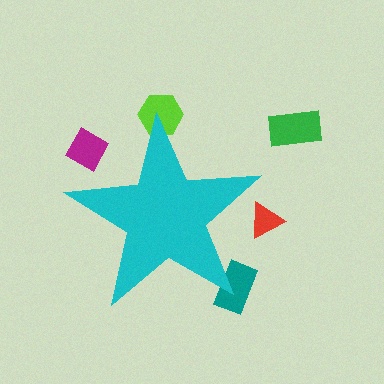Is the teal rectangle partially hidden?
Yes, the teal rectangle is partially hidden behind the cyan star.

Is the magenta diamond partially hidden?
Yes, the magenta diamond is partially hidden behind the cyan star.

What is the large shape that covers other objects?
A cyan star.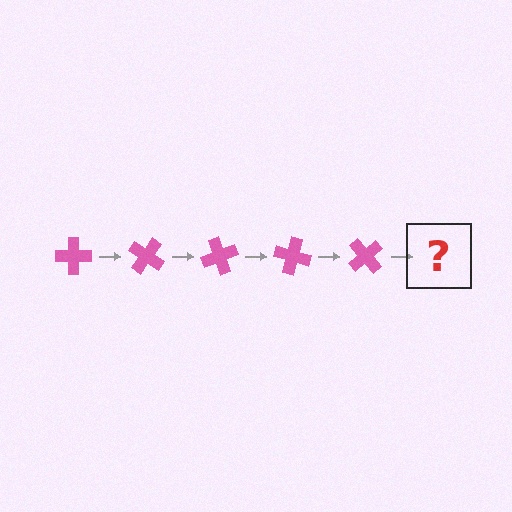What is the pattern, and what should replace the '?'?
The pattern is that the cross rotates 35 degrees each step. The '?' should be a pink cross rotated 175 degrees.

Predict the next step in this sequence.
The next step is a pink cross rotated 175 degrees.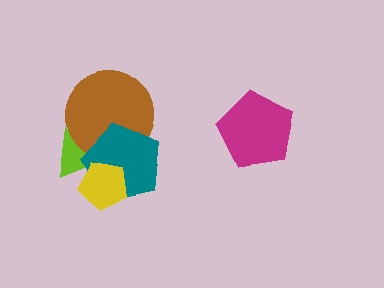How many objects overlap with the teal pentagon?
3 objects overlap with the teal pentagon.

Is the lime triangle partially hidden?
Yes, it is partially covered by another shape.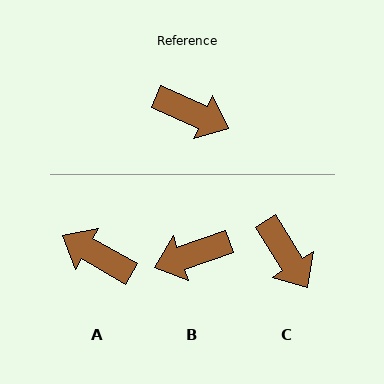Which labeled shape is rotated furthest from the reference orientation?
A, about 174 degrees away.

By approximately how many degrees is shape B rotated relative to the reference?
Approximately 137 degrees clockwise.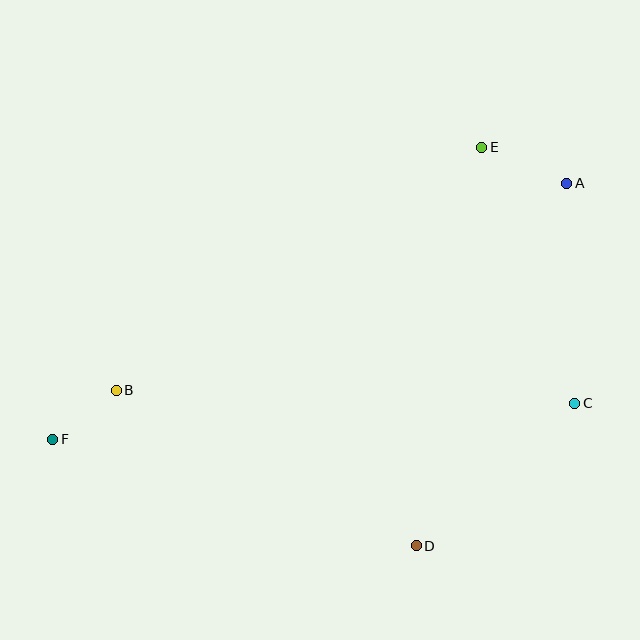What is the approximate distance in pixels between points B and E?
The distance between B and E is approximately 439 pixels.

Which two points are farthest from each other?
Points A and F are farthest from each other.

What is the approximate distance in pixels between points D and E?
The distance between D and E is approximately 404 pixels.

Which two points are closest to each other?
Points B and F are closest to each other.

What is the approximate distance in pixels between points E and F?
The distance between E and F is approximately 519 pixels.